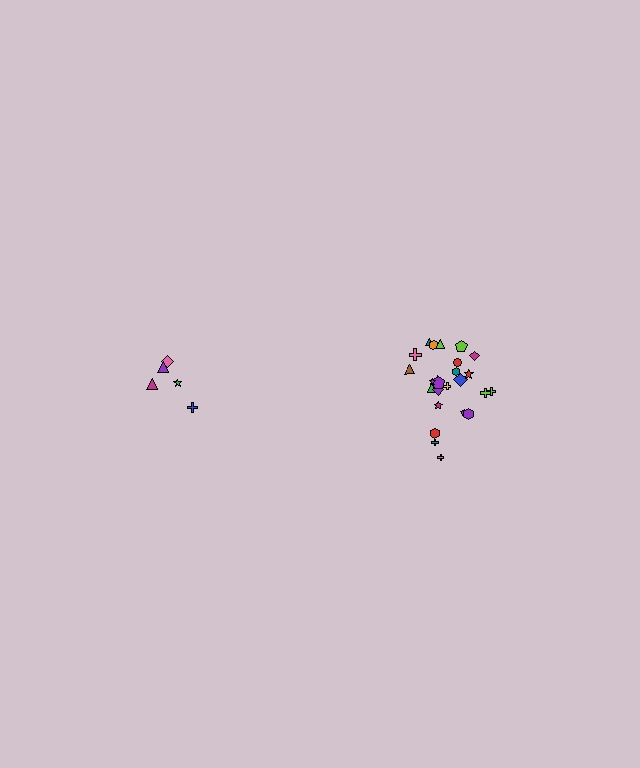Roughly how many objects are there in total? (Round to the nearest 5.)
Roughly 30 objects in total.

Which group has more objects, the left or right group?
The right group.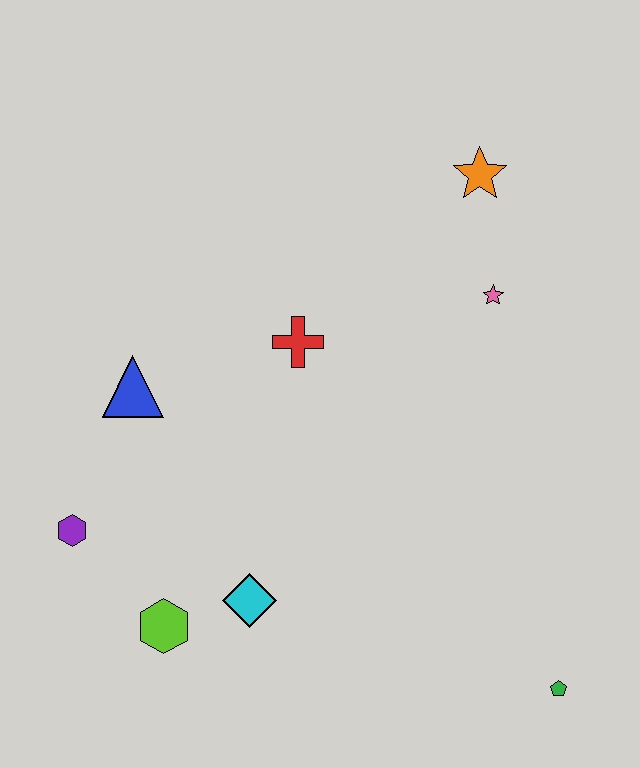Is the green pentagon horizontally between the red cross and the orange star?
No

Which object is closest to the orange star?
The pink star is closest to the orange star.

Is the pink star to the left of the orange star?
No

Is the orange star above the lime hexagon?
Yes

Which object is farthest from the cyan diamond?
The orange star is farthest from the cyan diamond.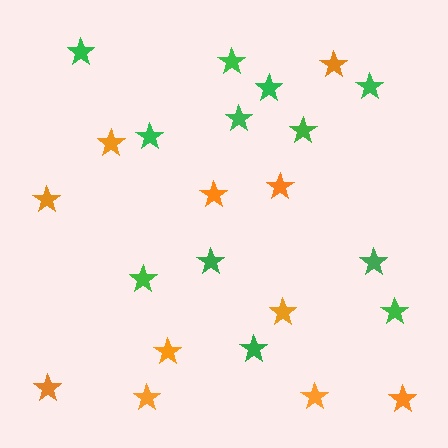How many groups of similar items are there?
There are 2 groups: one group of green stars (12) and one group of orange stars (11).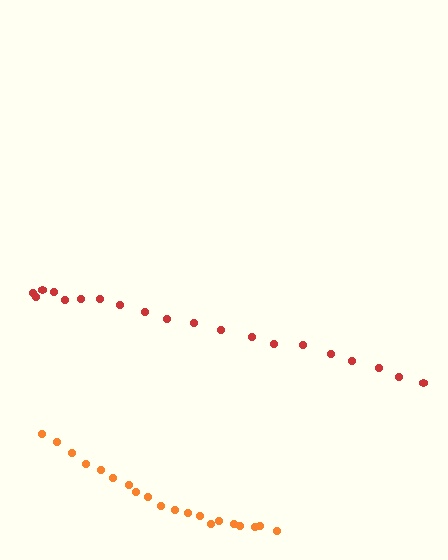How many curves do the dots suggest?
There are 2 distinct paths.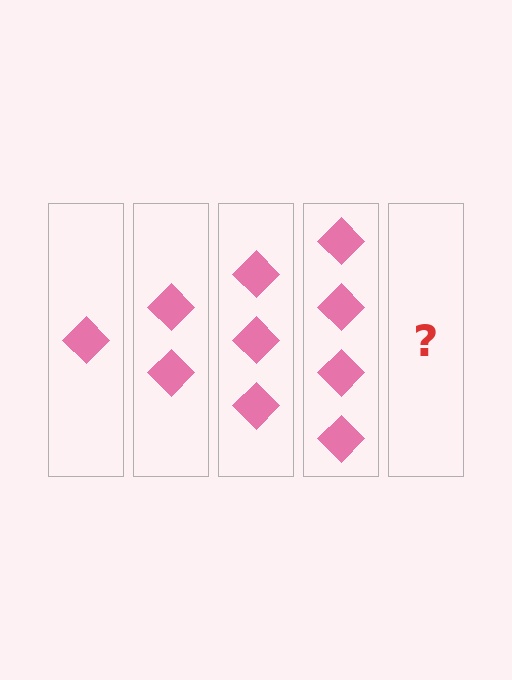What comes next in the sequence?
The next element should be 5 diamonds.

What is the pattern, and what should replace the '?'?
The pattern is that each step adds one more diamond. The '?' should be 5 diamonds.